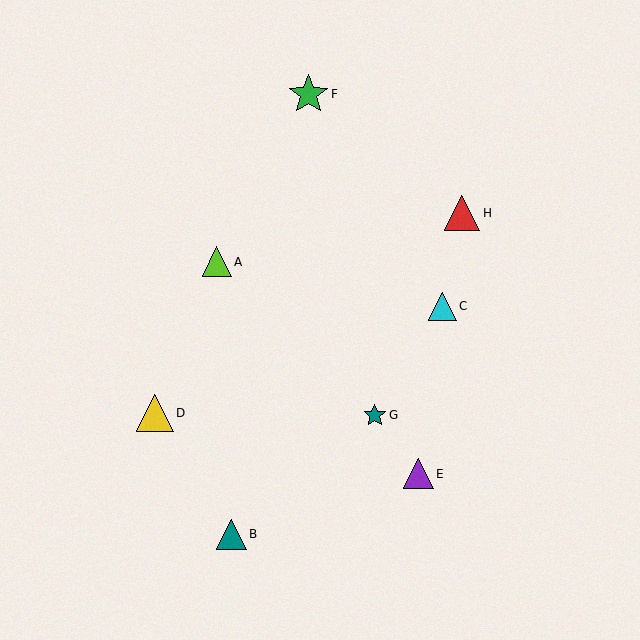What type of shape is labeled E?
Shape E is a purple triangle.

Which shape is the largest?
The green star (labeled F) is the largest.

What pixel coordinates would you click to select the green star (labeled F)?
Click at (308, 94) to select the green star F.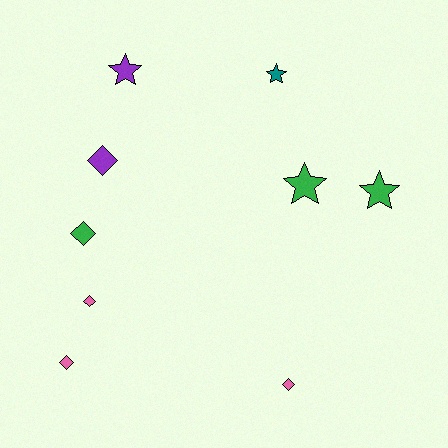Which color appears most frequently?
Pink, with 3 objects.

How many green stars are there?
There are 2 green stars.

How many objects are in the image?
There are 9 objects.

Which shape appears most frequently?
Diamond, with 5 objects.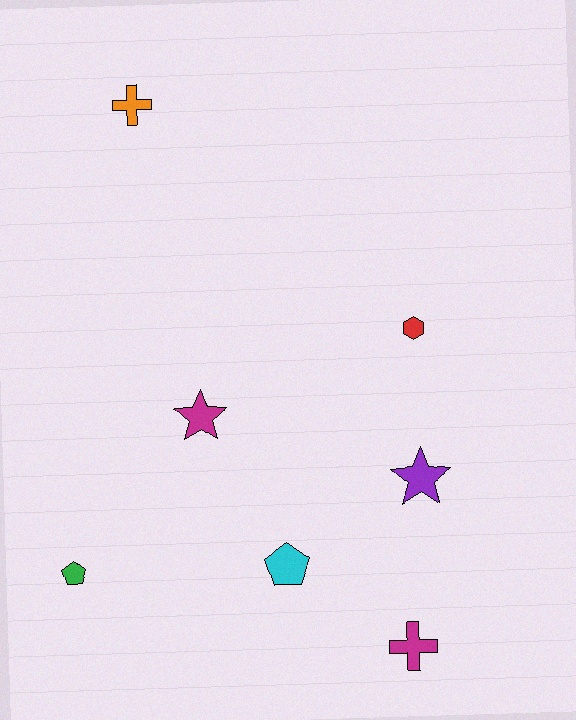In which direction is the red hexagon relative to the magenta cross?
The red hexagon is above the magenta cross.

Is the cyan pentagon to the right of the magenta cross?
No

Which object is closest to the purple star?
The red hexagon is closest to the purple star.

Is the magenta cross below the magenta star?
Yes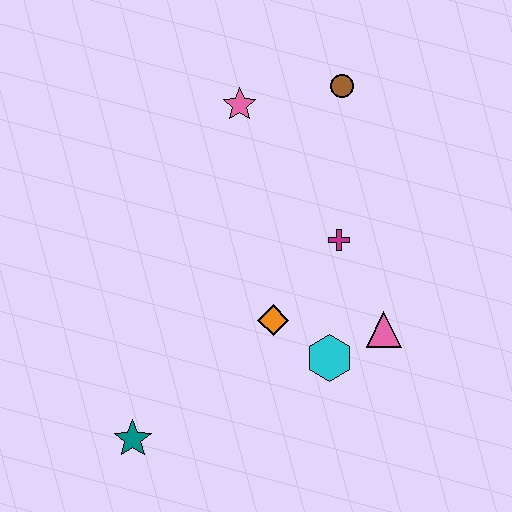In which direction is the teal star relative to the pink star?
The teal star is below the pink star.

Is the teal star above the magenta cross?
No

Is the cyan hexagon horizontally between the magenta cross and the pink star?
Yes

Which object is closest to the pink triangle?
The cyan hexagon is closest to the pink triangle.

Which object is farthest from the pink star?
The teal star is farthest from the pink star.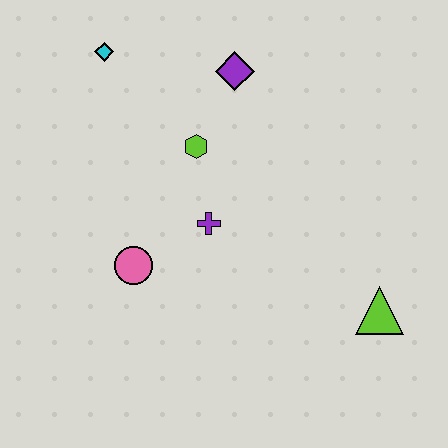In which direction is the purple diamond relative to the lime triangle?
The purple diamond is above the lime triangle.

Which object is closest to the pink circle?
The purple cross is closest to the pink circle.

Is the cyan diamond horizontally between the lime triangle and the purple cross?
No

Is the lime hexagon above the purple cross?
Yes